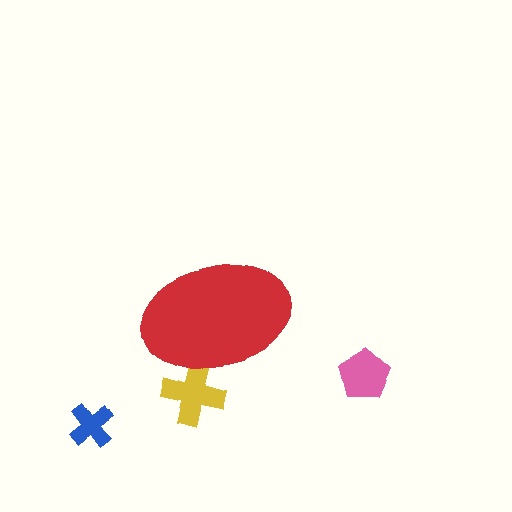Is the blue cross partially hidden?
No, the blue cross is fully visible.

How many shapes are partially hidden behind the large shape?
1 shape is partially hidden.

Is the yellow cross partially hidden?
Yes, the yellow cross is partially hidden behind the red ellipse.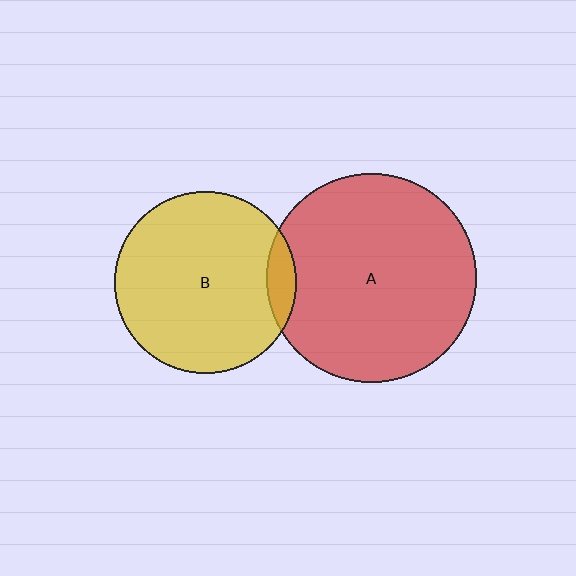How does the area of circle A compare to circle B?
Approximately 1.3 times.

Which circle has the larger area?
Circle A (red).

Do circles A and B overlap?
Yes.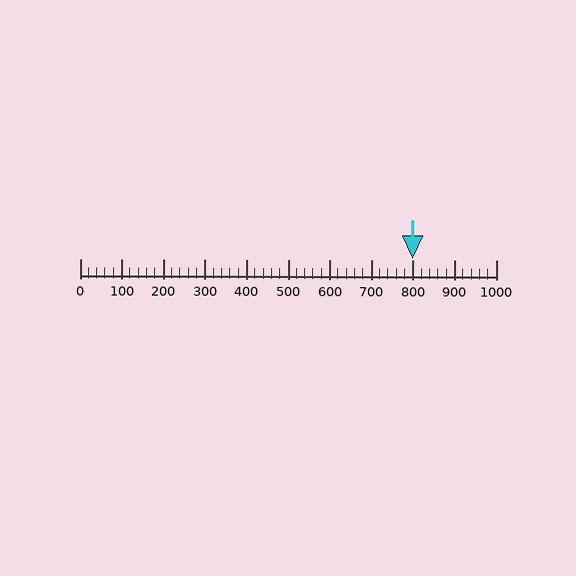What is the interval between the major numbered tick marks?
The major tick marks are spaced 100 units apart.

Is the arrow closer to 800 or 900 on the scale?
The arrow is closer to 800.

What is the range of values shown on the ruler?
The ruler shows values from 0 to 1000.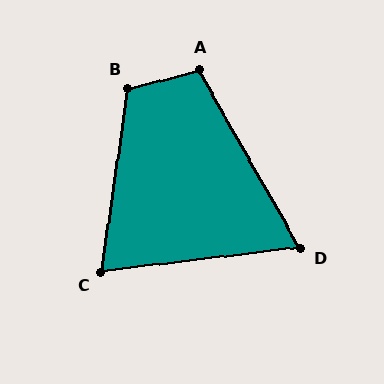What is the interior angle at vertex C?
Approximately 75 degrees (acute).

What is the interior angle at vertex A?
Approximately 105 degrees (obtuse).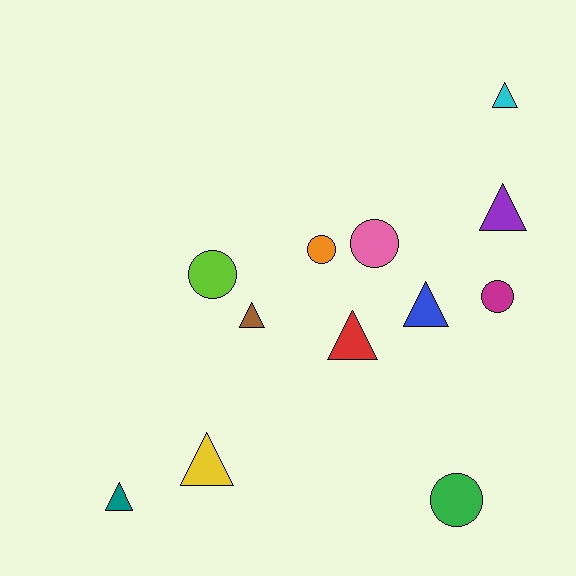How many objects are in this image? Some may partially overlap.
There are 12 objects.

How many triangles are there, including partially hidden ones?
There are 7 triangles.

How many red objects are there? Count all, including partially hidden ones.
There is 1 red object.